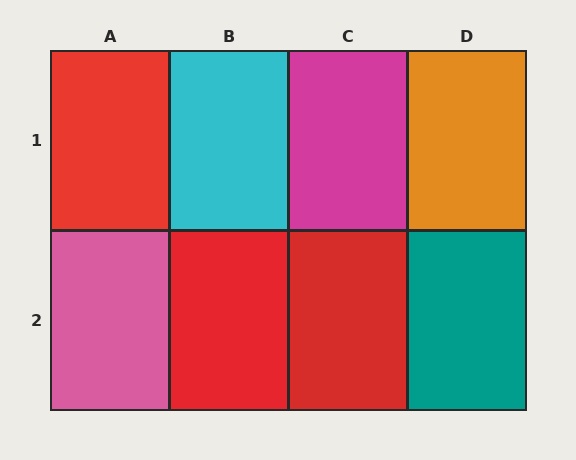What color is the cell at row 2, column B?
Red.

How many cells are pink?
1 cell is pink.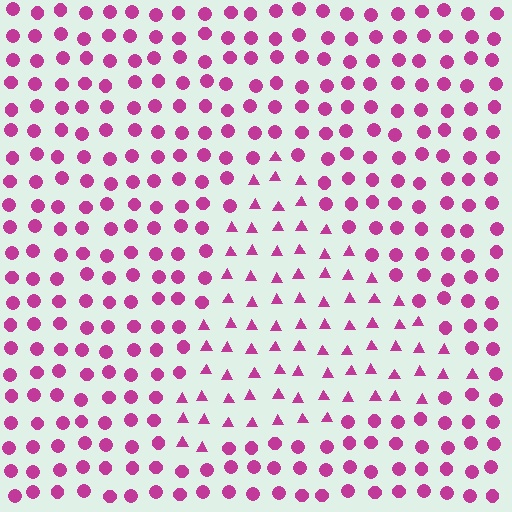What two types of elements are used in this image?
The image uses triangles inside the triangle region and circles outside it.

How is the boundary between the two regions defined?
The boundary is defined by a change in element shape: triangles inside vs. circles outside. All elements share the same color and spacing.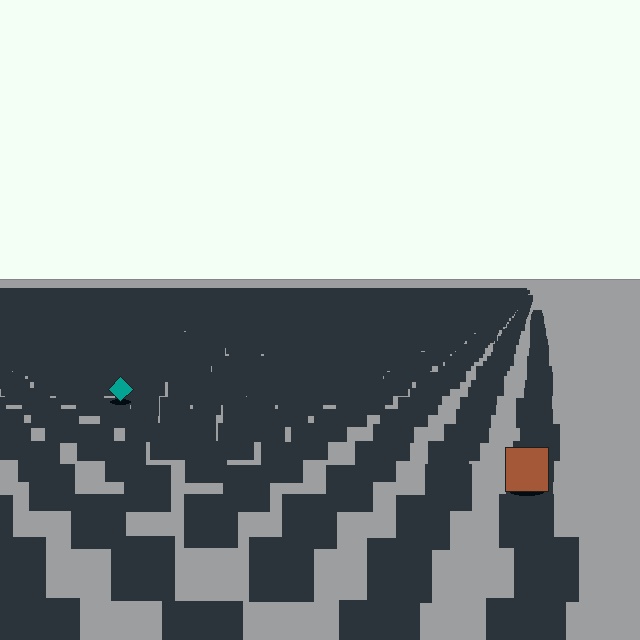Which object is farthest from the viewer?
The teal diamond is farthest from the viewer. It appears smaller and the ground texture around it is denser.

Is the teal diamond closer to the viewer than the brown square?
No. The brown square is closer — you can tell from the texture gradient: the ground texture is coarser near it.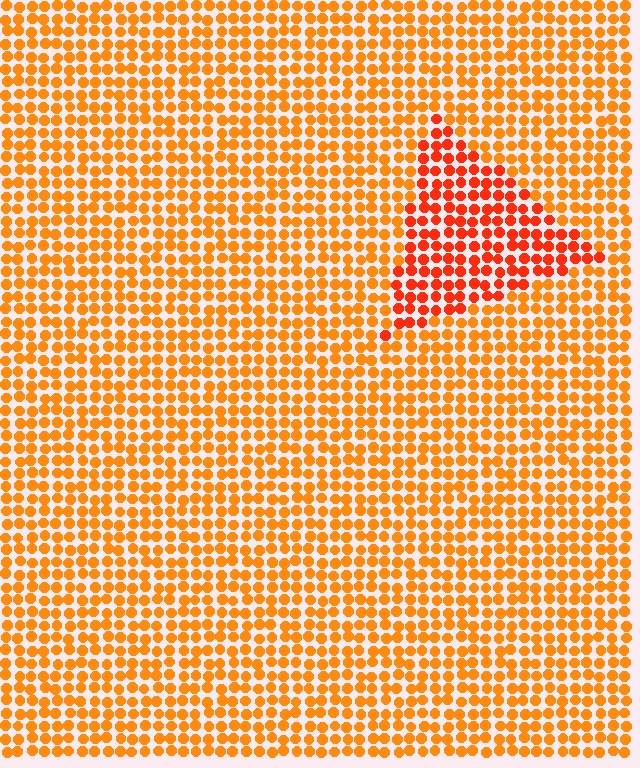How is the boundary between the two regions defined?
The boundary is defined purely by a slight shift in hue (about 24 degrees). Spacing, size, and orientation are identical on both sides.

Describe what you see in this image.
The image is filled with small orange elements in a uniform arrangement. A triangle-shaped region is visible where the elements are tinted to a slightly different hue, forming a subtle color boundary.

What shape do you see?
I see a triangle.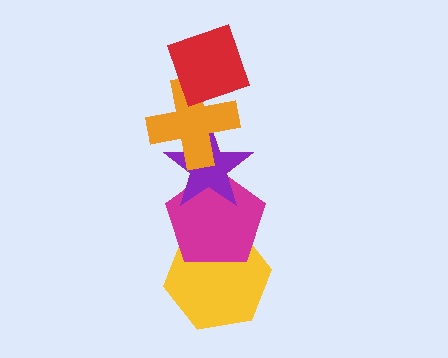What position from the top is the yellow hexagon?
The yellow hexagon is 5th from the top.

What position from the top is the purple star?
The purple star is 3rd from the top.